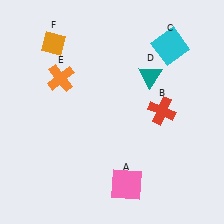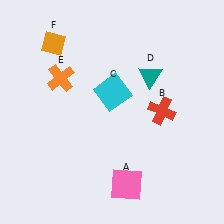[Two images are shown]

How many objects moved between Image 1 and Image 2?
1 object moved between the two images.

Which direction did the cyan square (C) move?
The cyan square (C) moved left.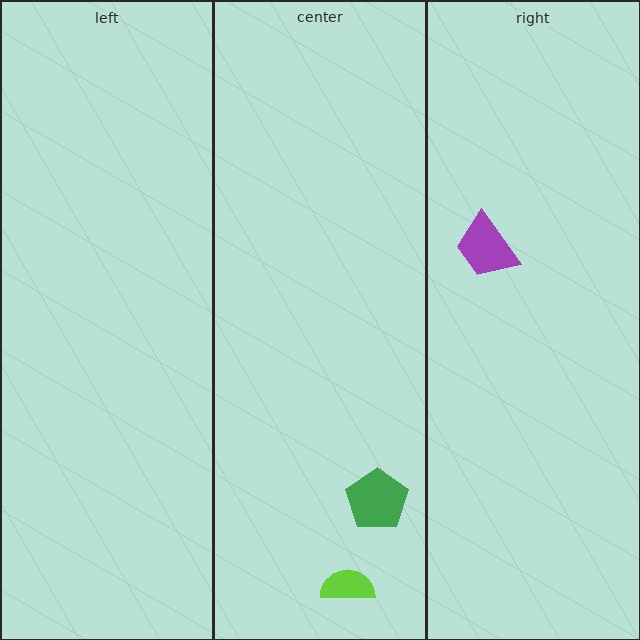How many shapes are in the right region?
1.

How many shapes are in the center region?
2.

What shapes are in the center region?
The green pentagon, the lime semicircle.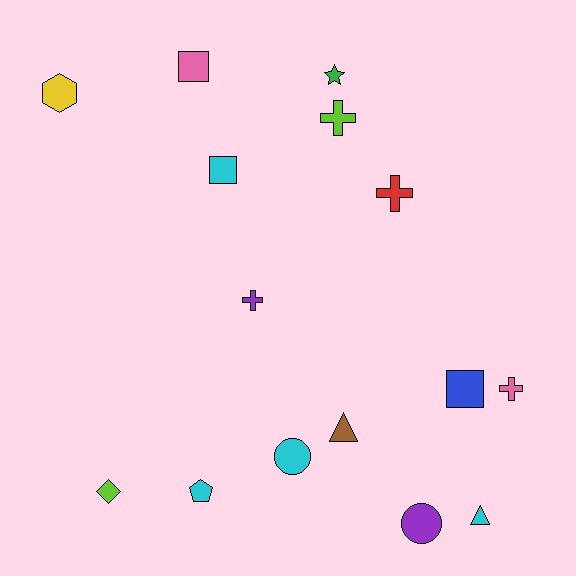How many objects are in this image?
There are 15 objects.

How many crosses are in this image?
There are 4 crosses.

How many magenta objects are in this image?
There are no magenta objects.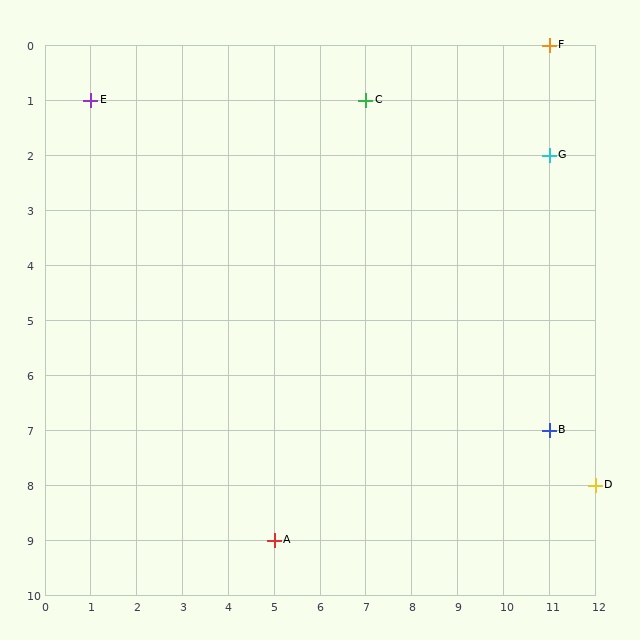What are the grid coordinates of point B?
Point B is at grid coordinates (11, 7).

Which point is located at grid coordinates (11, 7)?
Point B is at (11, 7).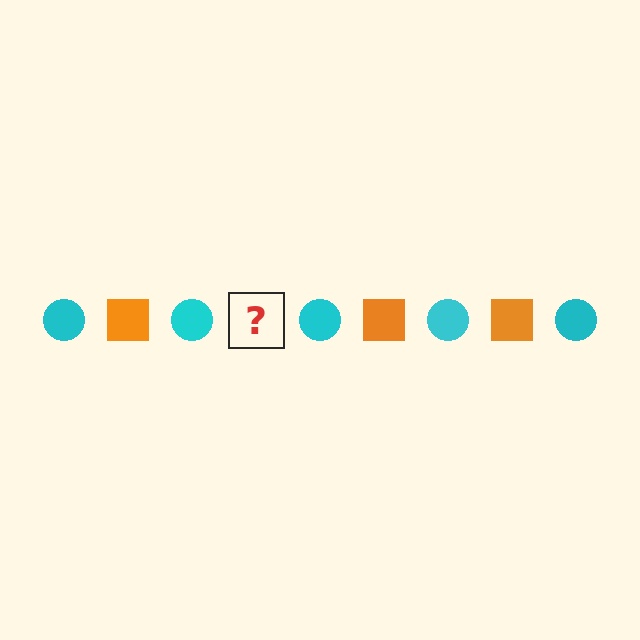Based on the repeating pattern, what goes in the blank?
The blank should be an orange square.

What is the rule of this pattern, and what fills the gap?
The rule is that the pattern alternates between cyan circle and orange square. The gap should be filled with an orange square.